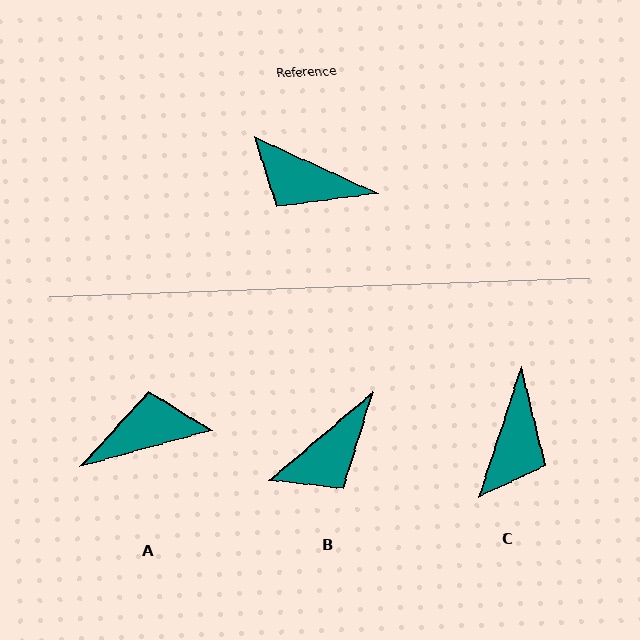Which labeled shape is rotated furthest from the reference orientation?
A, about 140 degrees away.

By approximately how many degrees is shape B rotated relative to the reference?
Approximately 65 degrees counter-clockwise.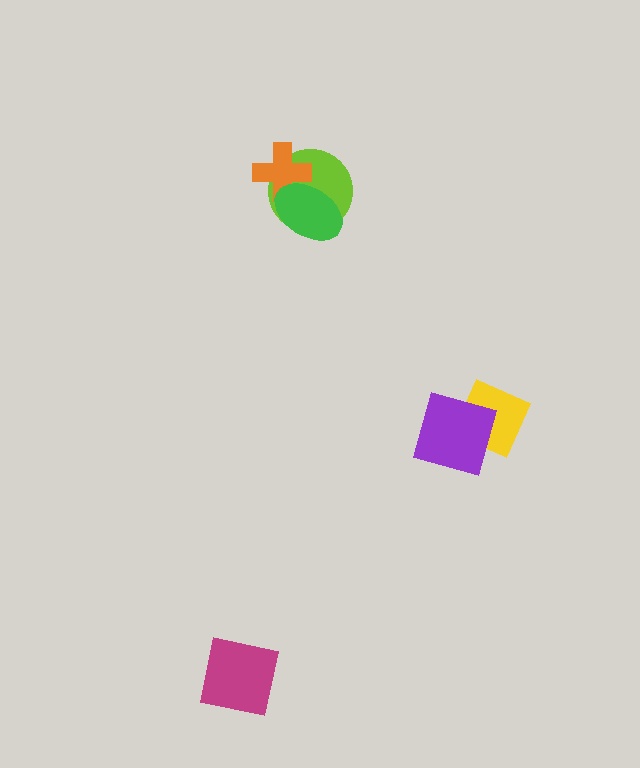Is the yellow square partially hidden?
Yes, it is partially covered by another shape.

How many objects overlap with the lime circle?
2 objects overlap with the lime circle.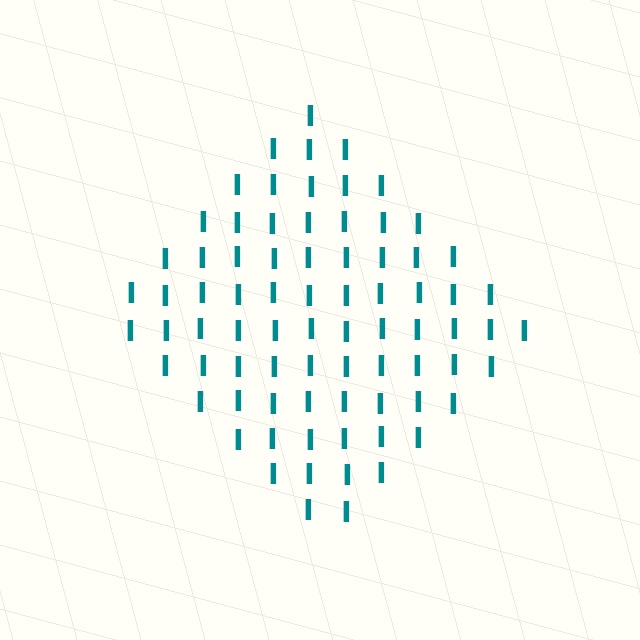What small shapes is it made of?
It is made of small letter I's.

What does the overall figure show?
The overall figure shows a diamond.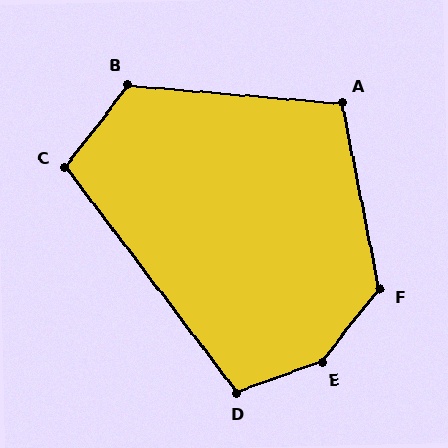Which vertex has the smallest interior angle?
C, at approximately 105 degrees.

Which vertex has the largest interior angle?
E, at approximately 148 degrees.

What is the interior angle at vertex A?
Approximately 106 degrees (obtuse).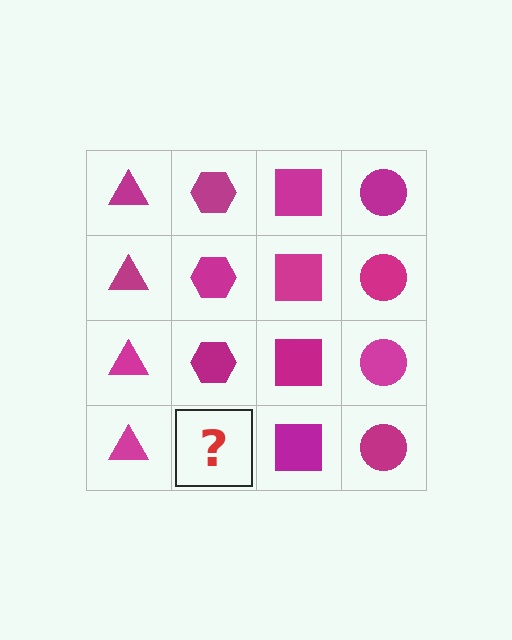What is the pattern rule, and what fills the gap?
The rule is that each column has a consistent shape. The gap should be filled with a magenta hexagon.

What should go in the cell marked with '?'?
The missing cell should contain a magenta hexagon.